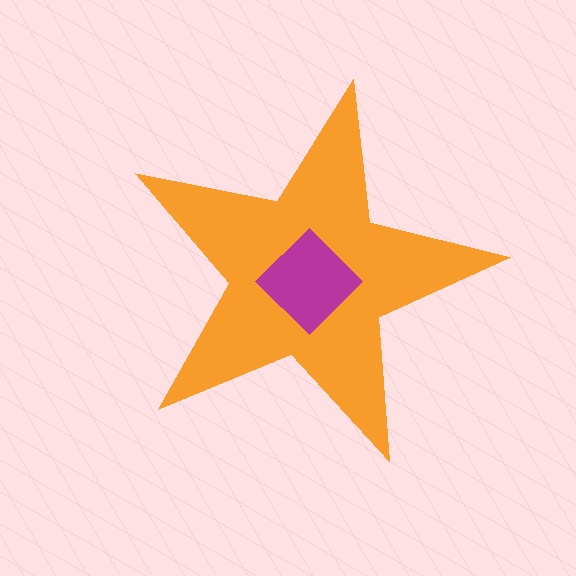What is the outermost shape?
The orange star.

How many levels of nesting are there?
2.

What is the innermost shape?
The magenta diamond.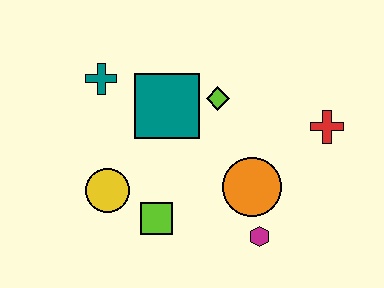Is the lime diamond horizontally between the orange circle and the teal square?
Yes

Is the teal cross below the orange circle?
No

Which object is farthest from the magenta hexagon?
The teal cross is farthest from the magenta hexagon.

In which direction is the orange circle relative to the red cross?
The orange circle is to the left of the red cross.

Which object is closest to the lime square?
The yellow circle is closest to the lime square.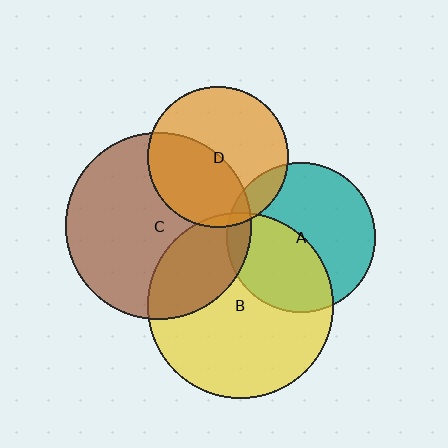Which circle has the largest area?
Circle C (brown).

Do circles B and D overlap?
Yes.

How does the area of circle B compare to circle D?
Approximately 1.7 times.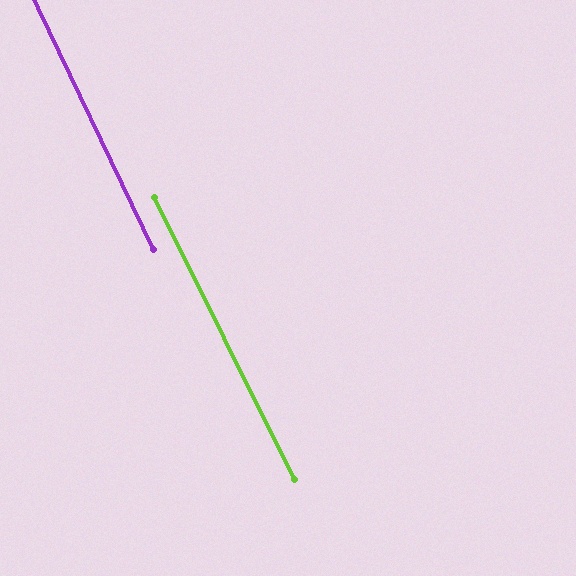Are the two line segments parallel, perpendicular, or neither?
Parallel — their directions differ by only 1.0°.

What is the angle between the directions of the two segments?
Approximately 1 degree.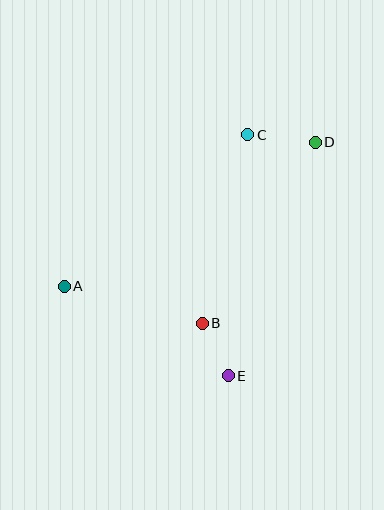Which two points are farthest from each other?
Points A and D are farthest from each other.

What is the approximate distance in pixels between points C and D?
The distance between C and D is approximately 68 pixels.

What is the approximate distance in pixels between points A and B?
The distance between A and B is approximately 143 pixels.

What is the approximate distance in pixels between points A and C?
The distance between A and C is approximately 238 pixels.